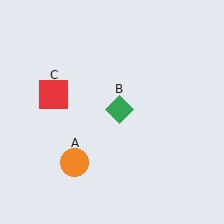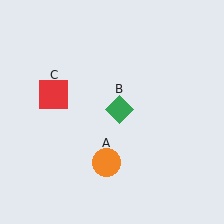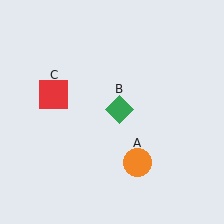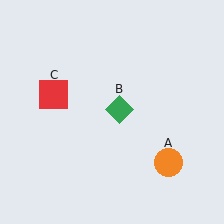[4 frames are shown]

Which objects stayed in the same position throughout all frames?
Green diamond (object B) and red square (object C) remained stationary.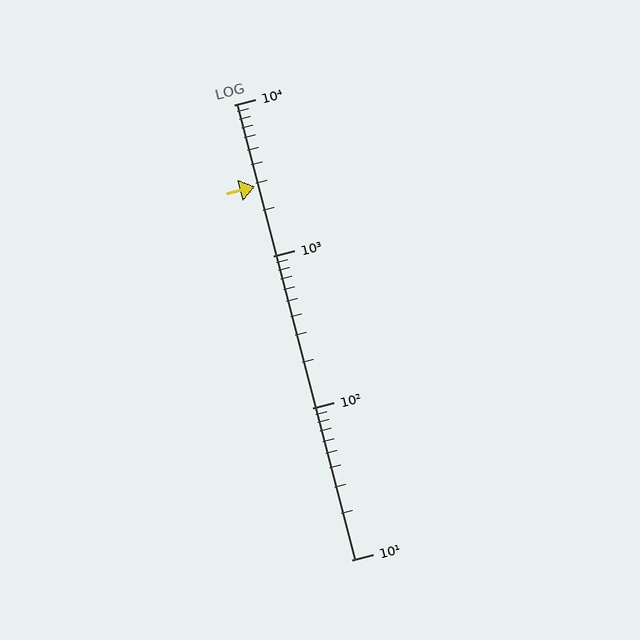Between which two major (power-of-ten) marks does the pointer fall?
The pointer is between 1000 and 10000.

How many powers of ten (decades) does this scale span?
The scale spans 3 decades, from 10 to 10000.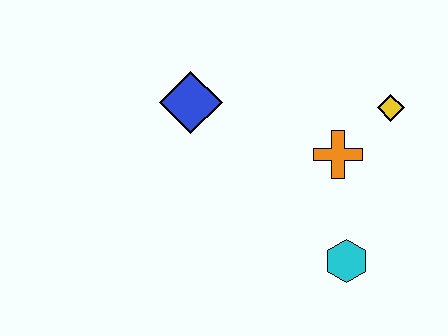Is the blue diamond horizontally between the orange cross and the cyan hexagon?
No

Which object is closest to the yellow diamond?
The orange cross is closest to the yellow diamond.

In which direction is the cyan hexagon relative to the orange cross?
The cyan hexagon is below the orange cross.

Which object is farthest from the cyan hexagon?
The blue diamond is farthest from the cyan hexagon.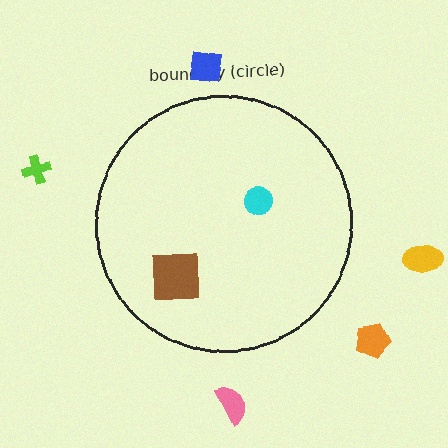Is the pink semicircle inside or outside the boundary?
Outside.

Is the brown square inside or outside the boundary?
Inside.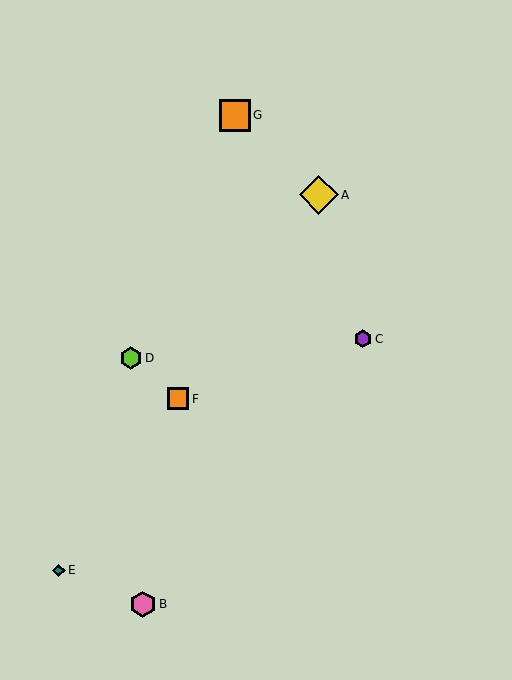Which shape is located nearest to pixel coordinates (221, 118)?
The orange square (labeled G) at (235, 115) is nearest to that location.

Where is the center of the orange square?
The center of the orange square is at (178, 399).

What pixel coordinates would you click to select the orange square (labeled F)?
Click at (178, 399) to select the orange square F.